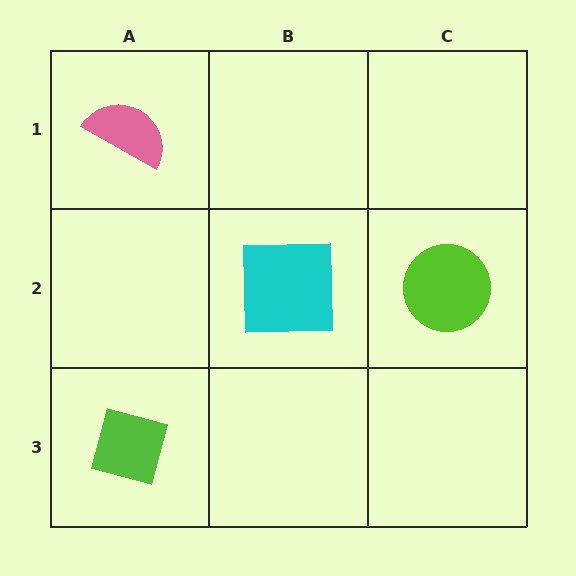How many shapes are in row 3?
1 shape.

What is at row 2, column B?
A cyan square.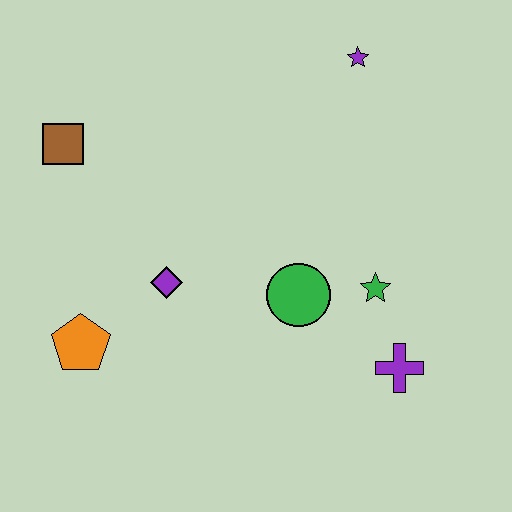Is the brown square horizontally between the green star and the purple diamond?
No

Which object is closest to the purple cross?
The green star is closest to the purple cross.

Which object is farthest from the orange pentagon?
The purple star is farthest from the orange pentagon.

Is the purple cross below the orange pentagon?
Yes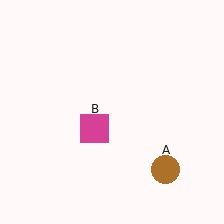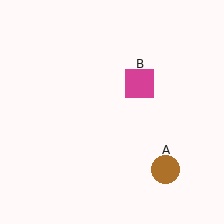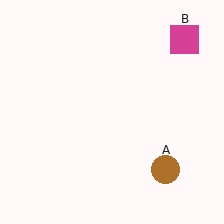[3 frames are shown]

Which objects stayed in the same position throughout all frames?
Brown circle (object A) remained stationary.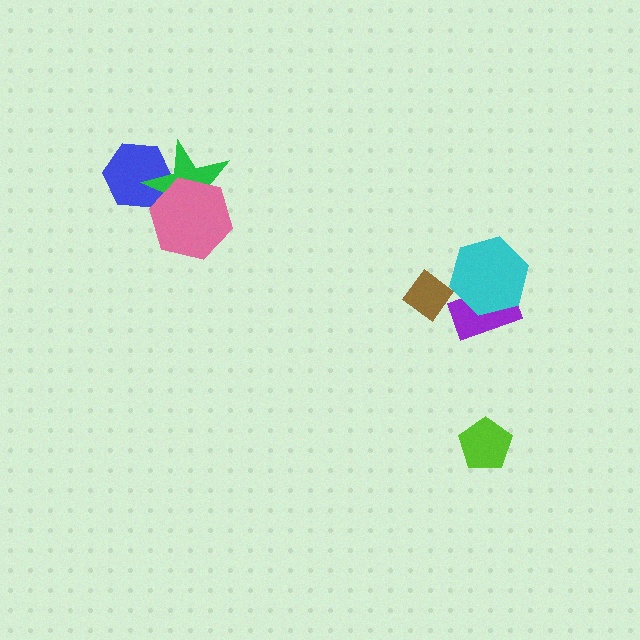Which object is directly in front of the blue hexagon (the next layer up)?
The green star is directly in front of the blue hexagon.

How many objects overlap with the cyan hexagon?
1 object overlaps with the cyan hexagon.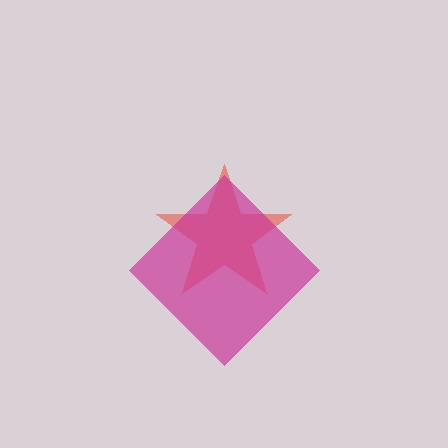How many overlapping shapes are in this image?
There are 2 overlapping shapes in the image.